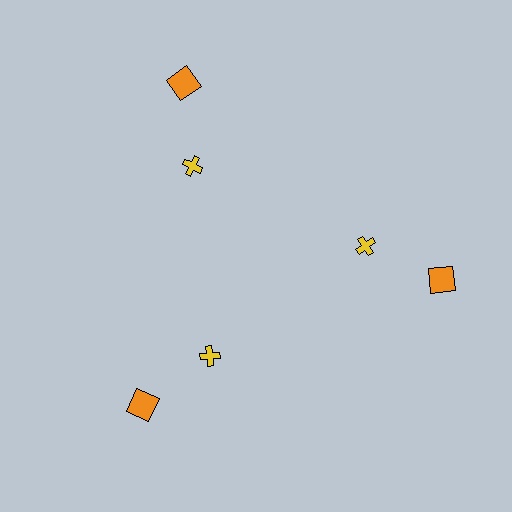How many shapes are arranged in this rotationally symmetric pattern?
There are 6 shapes, arranged in 3 groups of 2.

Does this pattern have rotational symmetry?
Yes, this pattern has 3-fold rotational symmetry. It looks the same after rotating 120 degrees around the center.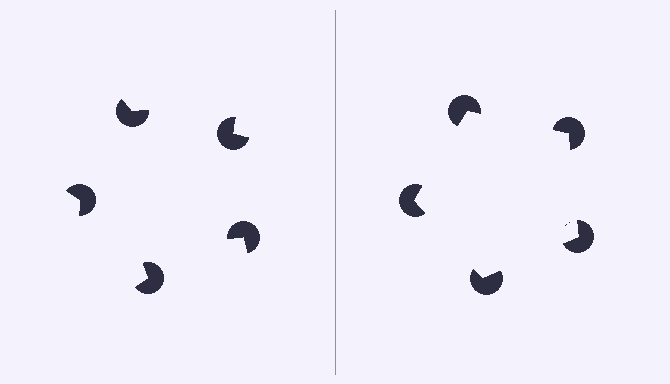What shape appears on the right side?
An illusory pentagon.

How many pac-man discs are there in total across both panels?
10 — 5 on each side.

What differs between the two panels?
The pac-man discs are positioned identically on both sides; only the wedge orientations differ. On the right they align to a pentagon; on the left they are misaligned.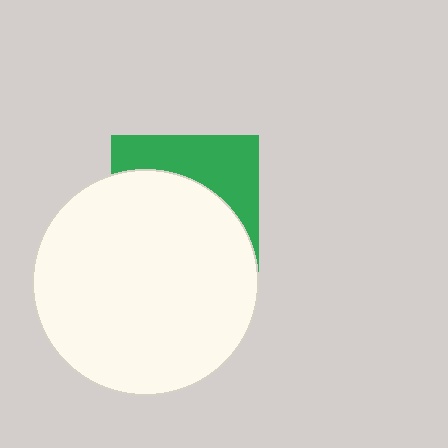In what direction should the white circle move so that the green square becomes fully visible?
The white circle should move down. That is the shortest direction to clear the overlap and leave the green square fully visible.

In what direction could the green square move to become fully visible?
The green square could move up. That would shift it out from behind the white circle entirely.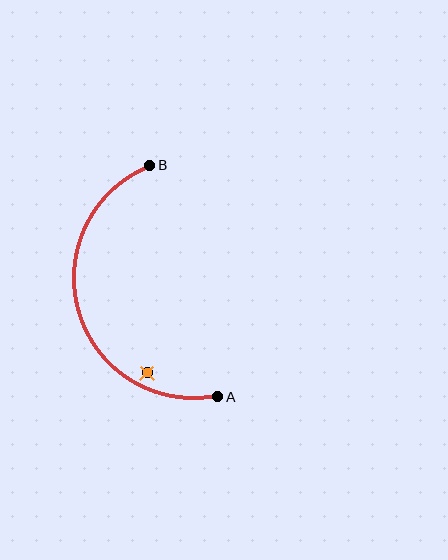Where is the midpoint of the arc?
The arc midpoint is the point on the curve farthest from the straight line joining A and B. It sits to the left of that line.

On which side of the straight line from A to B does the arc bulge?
The arc bulges to the left of the straight line connecting A and B.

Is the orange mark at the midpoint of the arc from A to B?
No — the orange mark does not lie on the arc at all. It sits slightly inside the curve.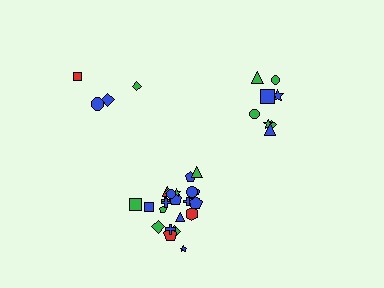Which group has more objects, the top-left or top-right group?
The top-right group.